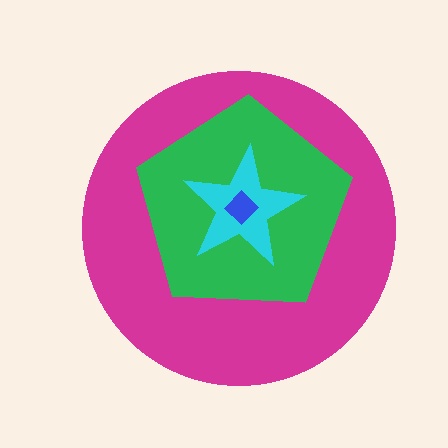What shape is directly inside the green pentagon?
The cyan star.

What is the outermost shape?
The magenta circle.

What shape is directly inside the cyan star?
The blue diamond.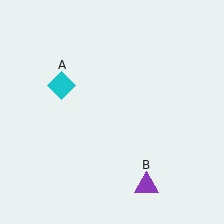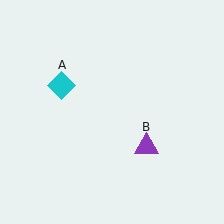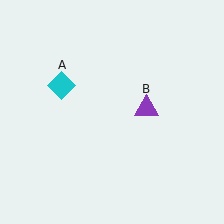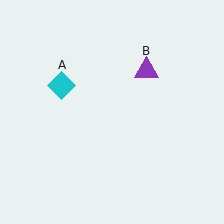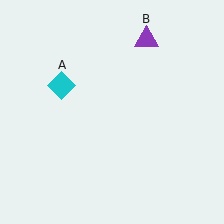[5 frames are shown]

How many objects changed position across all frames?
1 object changed position: purple triangle (object B).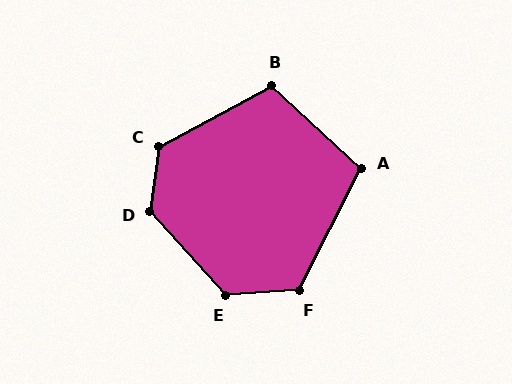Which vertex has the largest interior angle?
D, at approximately 131 degrees.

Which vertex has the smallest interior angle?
A, at approximately 106 degrees.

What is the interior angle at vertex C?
Approximately 126 degrees (obtuse).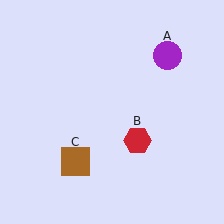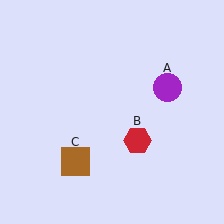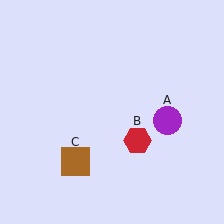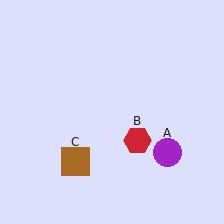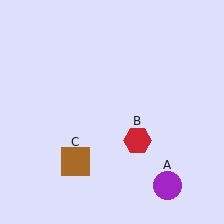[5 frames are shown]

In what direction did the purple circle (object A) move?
The purple circle (object A) moved down.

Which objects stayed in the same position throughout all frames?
Red hexagon (object B) and brown square (object C) remained stationary.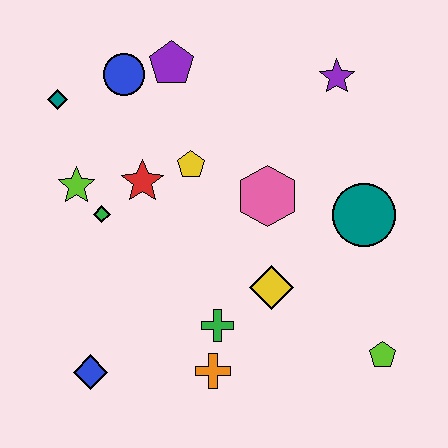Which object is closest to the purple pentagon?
The blue circle is closest to the purple pentagon.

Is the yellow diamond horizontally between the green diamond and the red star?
No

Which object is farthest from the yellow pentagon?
The lime pentagon is farthest from the yellow pentagon.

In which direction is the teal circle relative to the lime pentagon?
The teal circle is above the lime pentagon.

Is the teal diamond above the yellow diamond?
Yes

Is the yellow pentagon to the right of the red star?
Yes